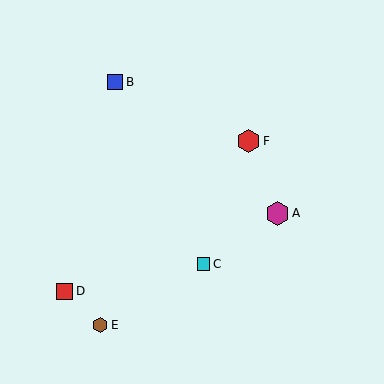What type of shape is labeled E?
Shape E is a brown hexagon.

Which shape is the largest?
The magenta hexagon (labeled A) is the largest.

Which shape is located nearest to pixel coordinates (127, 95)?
The blue square (labeled B) at (115, 82) is nearest to that location.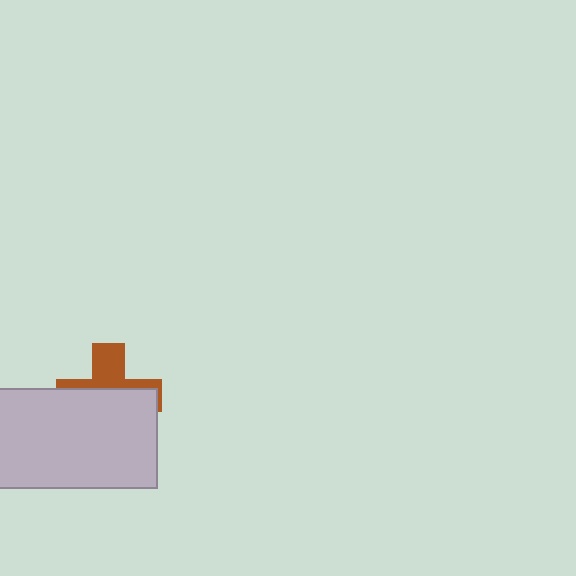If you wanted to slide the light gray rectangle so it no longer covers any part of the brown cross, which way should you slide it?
Slide it down — that is the most direct way to separate the two shapes.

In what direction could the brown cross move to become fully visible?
The brown cross could move up. That would shift it out from behind the light gray rectangle entirely.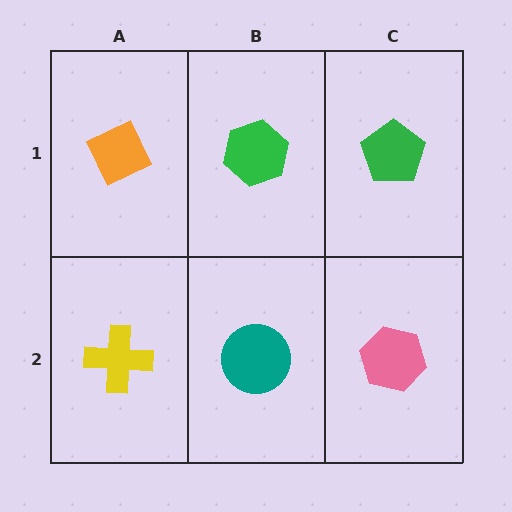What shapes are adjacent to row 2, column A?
An orange diamond (row 1, column A), a teal circle (row 2, column B).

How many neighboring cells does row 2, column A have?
2.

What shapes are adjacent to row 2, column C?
A green pentagon (row 1, column C), a teal circle (row 2, column B).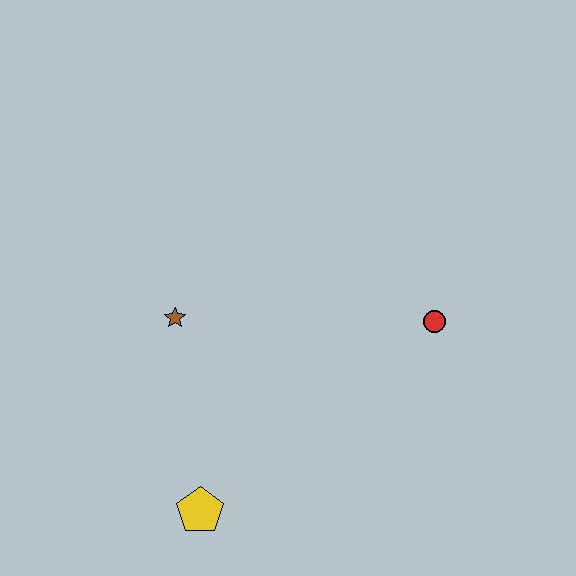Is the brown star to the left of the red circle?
Yes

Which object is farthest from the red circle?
The yellow pentagon is farthest from the red circle.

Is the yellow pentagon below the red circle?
Yes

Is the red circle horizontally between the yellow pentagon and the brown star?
No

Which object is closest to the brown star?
The yellow pentagon is closest to the brown star.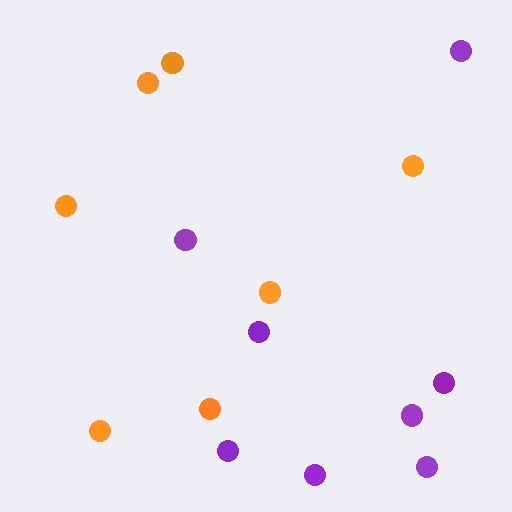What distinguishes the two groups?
There are 2 groups: one group of orange circles (7) and one group of purple circles (8).